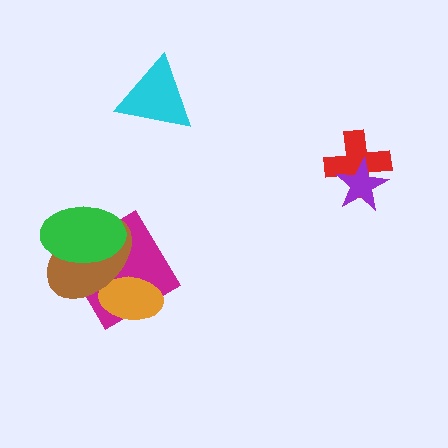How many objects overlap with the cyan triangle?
0 objects overlap with the cyan triangle.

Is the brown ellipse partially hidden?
Yes, it is partially covered by another shape.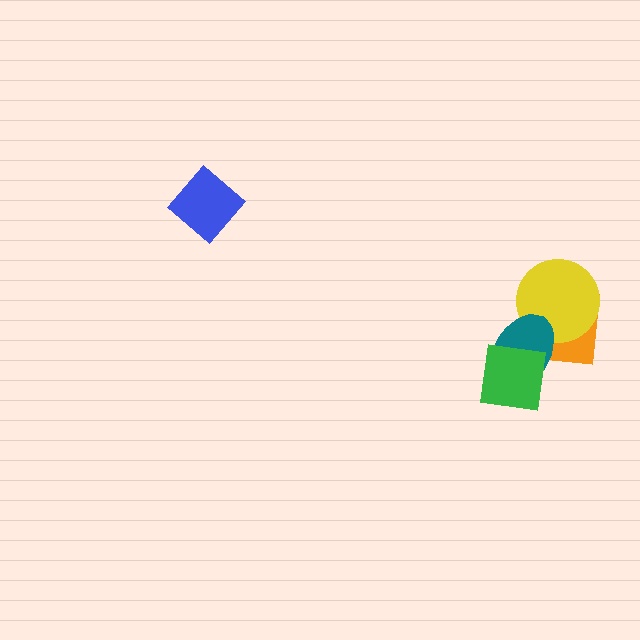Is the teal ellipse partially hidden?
Yes, it is partially covered by another shape.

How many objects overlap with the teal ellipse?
3 objects overlap with the teal ellipse.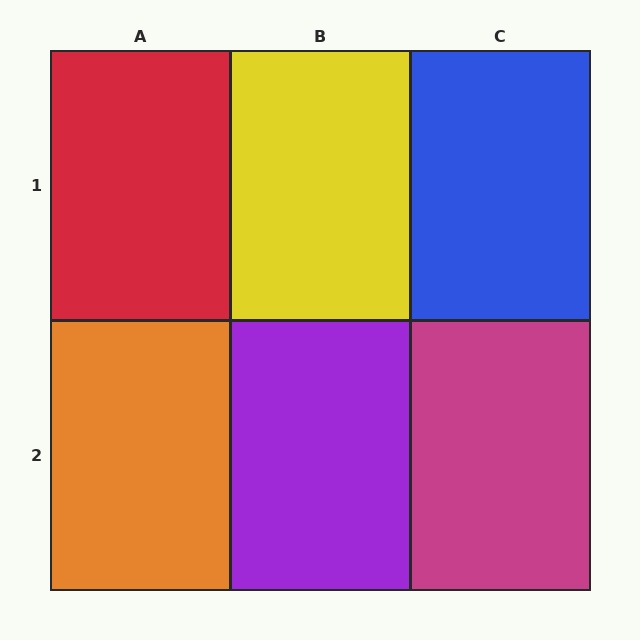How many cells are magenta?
1 cell is magenta.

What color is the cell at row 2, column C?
Magenta.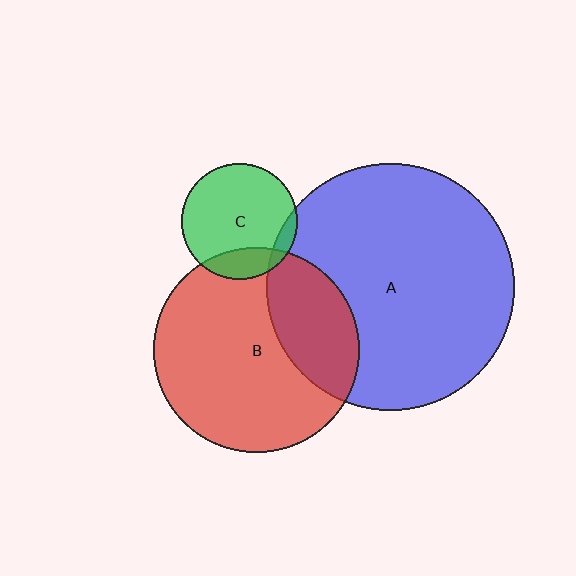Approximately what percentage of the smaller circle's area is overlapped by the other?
Approximately 30%.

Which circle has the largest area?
Circle A (blue).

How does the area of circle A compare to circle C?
Approximately 4.5 times.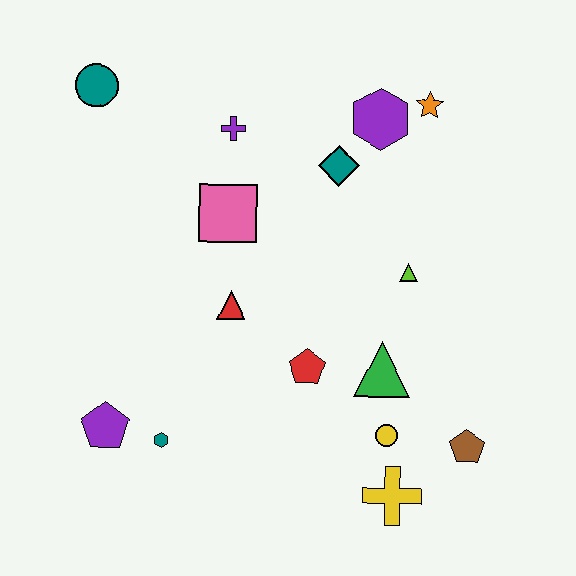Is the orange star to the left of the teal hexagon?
No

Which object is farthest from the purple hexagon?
The purple pentagon is farthest from the purple hexagon.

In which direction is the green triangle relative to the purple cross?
The green triangle is below the purple cross.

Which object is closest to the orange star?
The purple hexagon is closest to the orange star.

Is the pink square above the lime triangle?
Yes